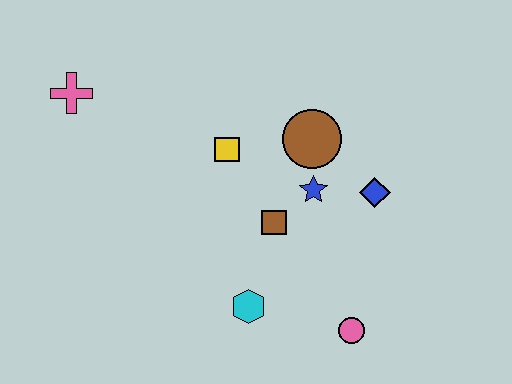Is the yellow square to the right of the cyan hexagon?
No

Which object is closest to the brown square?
The blue star is closest to the brown square.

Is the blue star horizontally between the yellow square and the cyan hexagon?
No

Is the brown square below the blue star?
Yes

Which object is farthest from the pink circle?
The pink cross is farthest from the pink circle.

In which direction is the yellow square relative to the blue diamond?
The yellow square is to the left of the blue diamond.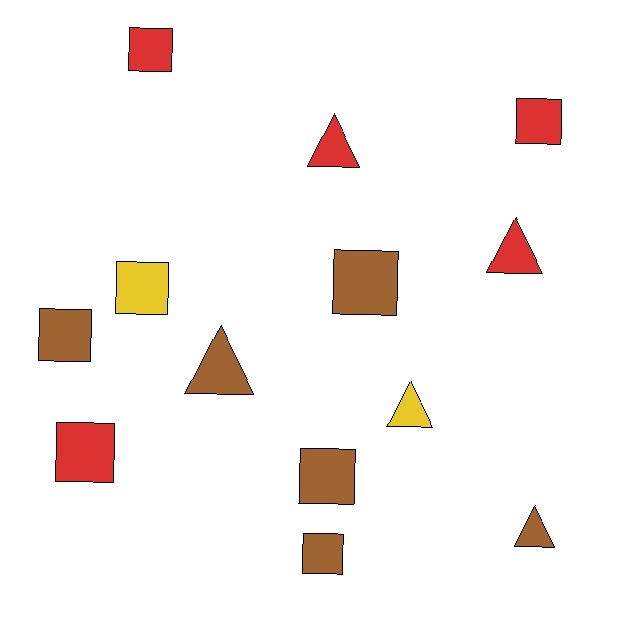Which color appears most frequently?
Brown, with 6 objects.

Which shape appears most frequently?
Square, with 8 objects.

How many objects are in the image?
There are 13 objects.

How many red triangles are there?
There are 2 red triangles.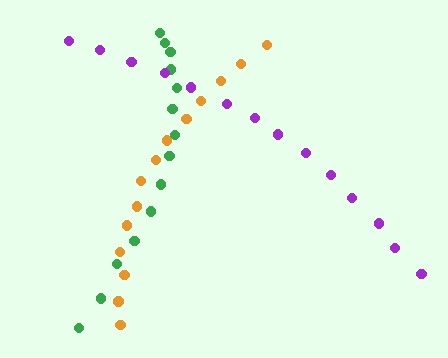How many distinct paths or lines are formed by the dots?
There are 3 distinct paths.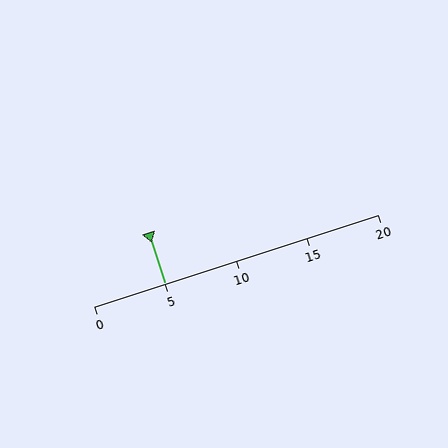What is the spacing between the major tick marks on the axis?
The major ticks are spaced 5 apart.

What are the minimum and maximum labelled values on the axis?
The axis runs from 0 to 20.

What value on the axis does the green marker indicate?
The marker indicates approximately 5.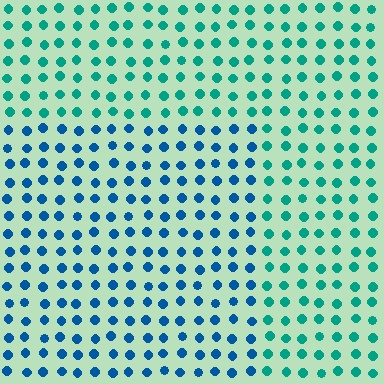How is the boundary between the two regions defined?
The boundary is defined purely by a slight shift in hue (about 38 degrees). Spacing, size, and orientation are identical on both sides.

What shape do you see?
I see a rectangle.